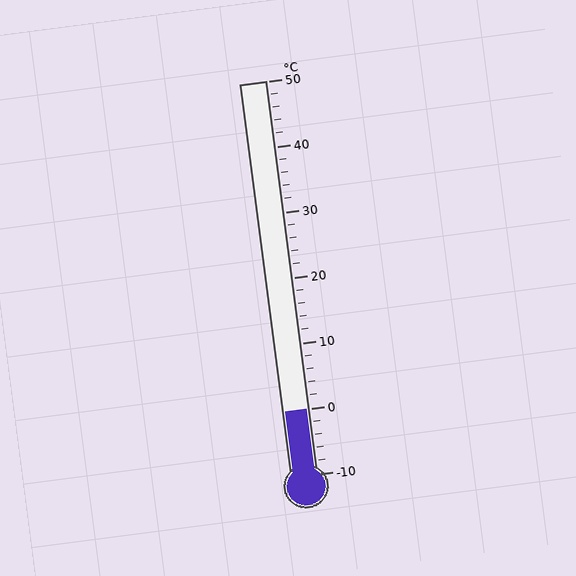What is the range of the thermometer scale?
The thermometer scale ranges from -10°C to 50°C.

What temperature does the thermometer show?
The thermometer shows approximately 0°C.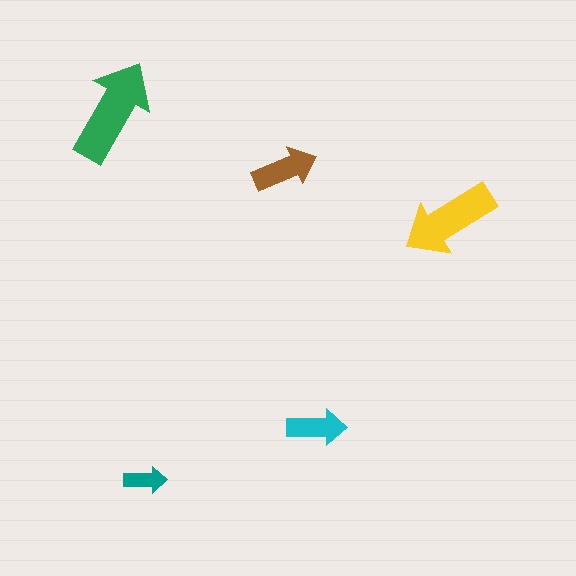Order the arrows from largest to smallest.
the green one, the yellow one, the brown one, the cyan one, the teal one.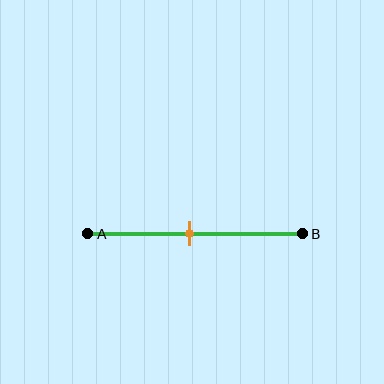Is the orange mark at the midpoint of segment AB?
Yes, the mark is approximately at the midpoint.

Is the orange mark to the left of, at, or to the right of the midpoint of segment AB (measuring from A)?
The orange mark is approximately at the midpoint of segment AB.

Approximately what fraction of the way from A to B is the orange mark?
The orange mark is approximately 45% of the way from A to B.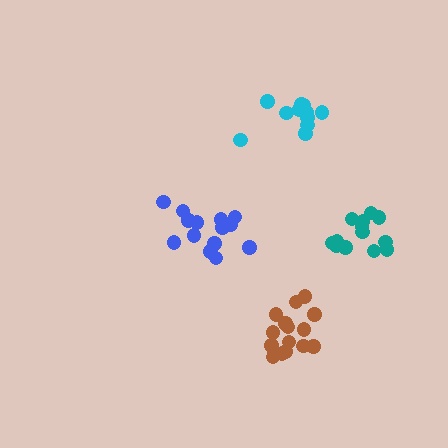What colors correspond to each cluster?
The clusters are colored: cyan, blue, brown, teal.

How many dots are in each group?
Group 1: 11 dots, Group 2: 14 dots, Group 3: 16 dots, Group 4: 13 dots (54 total).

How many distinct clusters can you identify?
There are 4 distinct clusters.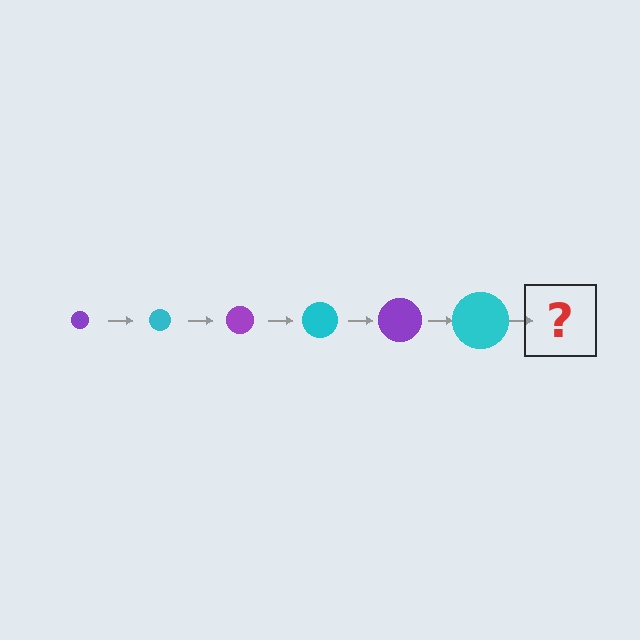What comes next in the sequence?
The next element should be a purple circle, larger than the previous one.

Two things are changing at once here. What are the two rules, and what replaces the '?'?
The two rules are that the circle grows larger each step and the color cycles through purple and cyan. The '?' should be a purple circle, larger than the previous one.